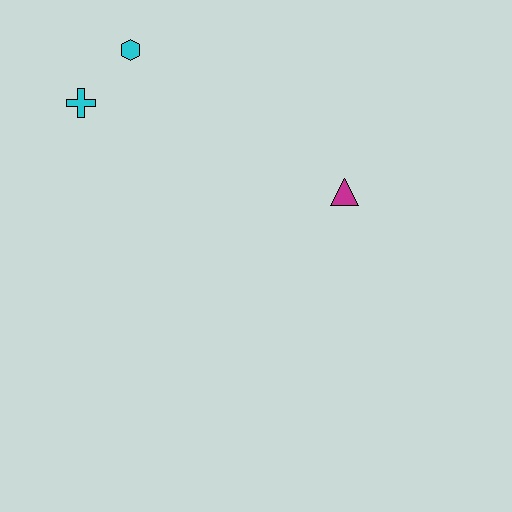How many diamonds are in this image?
There are no diamonds.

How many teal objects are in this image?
There are no teal objects.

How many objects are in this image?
There are 3 objects.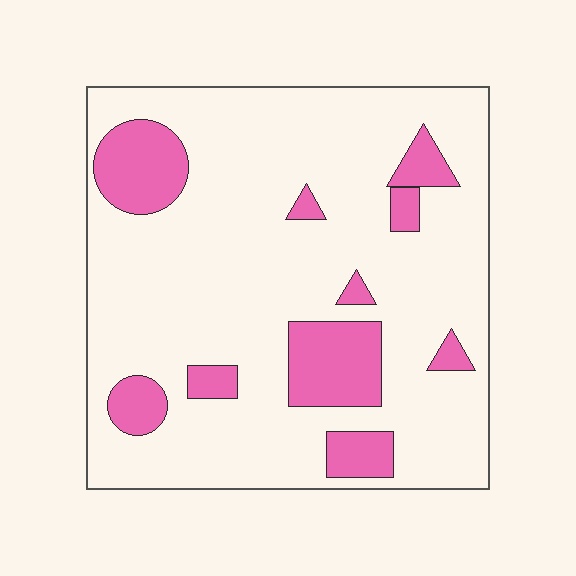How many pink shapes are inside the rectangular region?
10.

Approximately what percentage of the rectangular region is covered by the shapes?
Approximately 20%.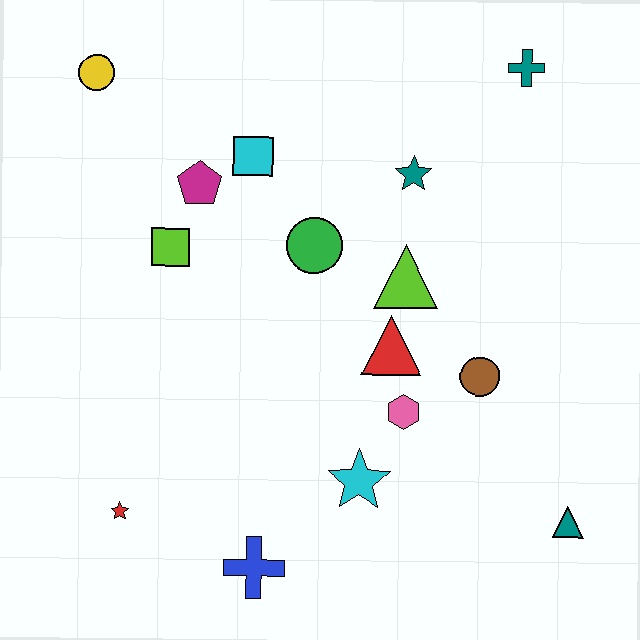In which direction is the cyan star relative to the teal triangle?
The cyan star is to the left of the teal triangle.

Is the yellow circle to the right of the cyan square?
No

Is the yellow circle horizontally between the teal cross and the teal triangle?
No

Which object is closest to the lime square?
The magenta pentagon is closest to the lime square.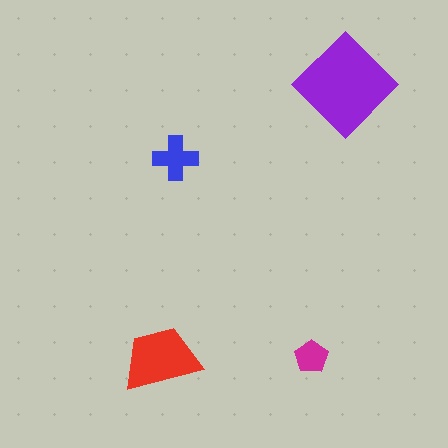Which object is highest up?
The purple diamond is topmost.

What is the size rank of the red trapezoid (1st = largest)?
2nd.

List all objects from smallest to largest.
The magenta pentagon, the blue cross, the red trapezoid, the purple diamond.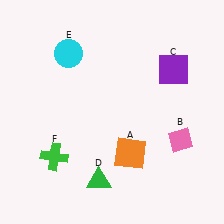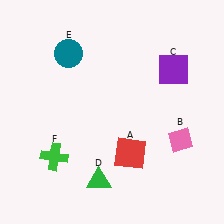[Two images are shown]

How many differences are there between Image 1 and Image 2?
There are 2 differences between the two images.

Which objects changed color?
A changed from orange to red. E changed from cyan to teal.